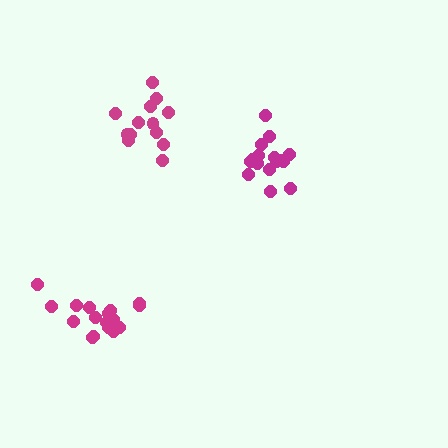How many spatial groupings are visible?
There are 3 spatial groupings.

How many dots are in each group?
Group 1: 16 dots, Group 2: 17 dots, Group 3: 13 dots (46 total).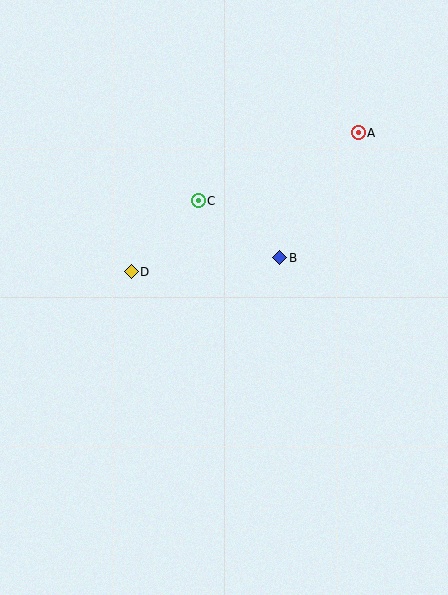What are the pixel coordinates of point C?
Point C is at (198, 201).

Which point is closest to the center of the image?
Point B at (280, 258) is closest to the center.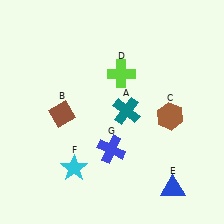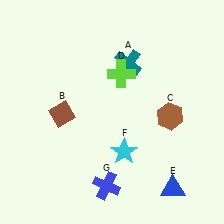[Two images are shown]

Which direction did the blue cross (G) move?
The blue cross (G) moved down.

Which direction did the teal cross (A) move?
The teal cross (A) moved up.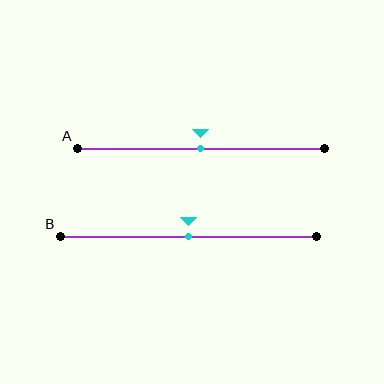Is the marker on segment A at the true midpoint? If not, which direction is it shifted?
Yes, the marker on segment A is at the true midpoint.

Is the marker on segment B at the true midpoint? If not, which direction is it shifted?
Yes, the marker on segment B is at the true midpoint.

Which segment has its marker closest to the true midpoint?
Segment A has its marker closest to the true midpoint.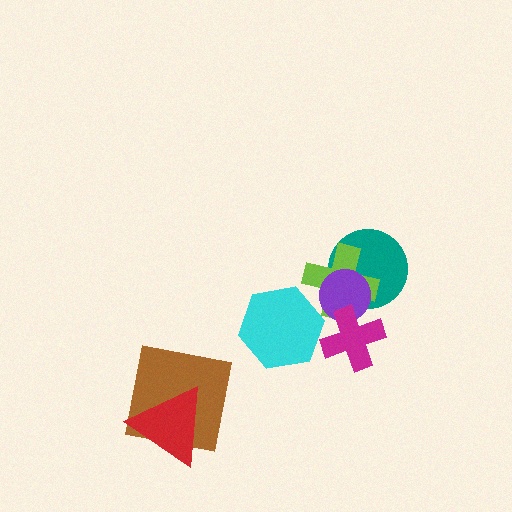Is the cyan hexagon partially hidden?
No, no other shape covers it.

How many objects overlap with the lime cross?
3 objects overlap with the lime cross.